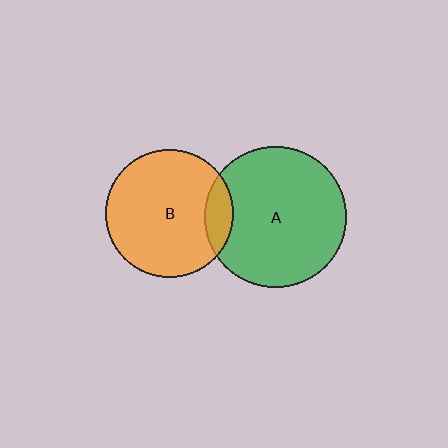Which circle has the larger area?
Circle A (green).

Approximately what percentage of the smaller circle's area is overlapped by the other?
Approximately 10%.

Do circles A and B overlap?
Yes.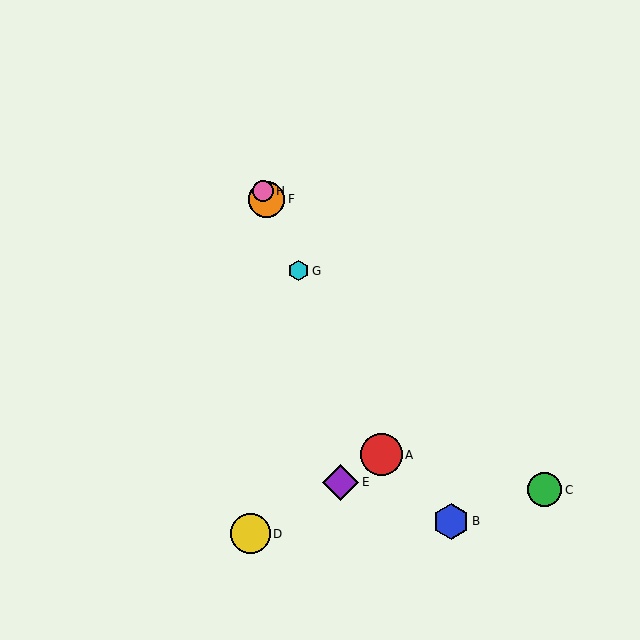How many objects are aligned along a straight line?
4 objects (A, F, G, H) are aligned along a straight line.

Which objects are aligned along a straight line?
Objects A, F, G, H are aligned along a straight line.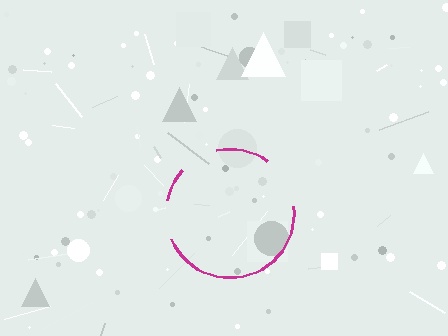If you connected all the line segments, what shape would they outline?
They would outline a circle.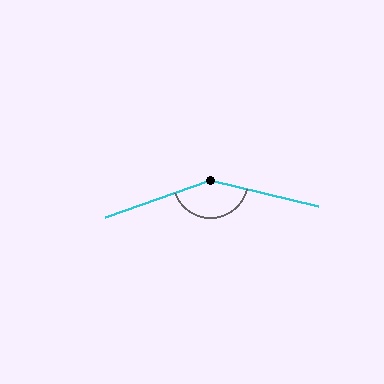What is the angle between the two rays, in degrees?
Approximately 147 degrees.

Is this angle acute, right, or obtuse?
It is obtuse.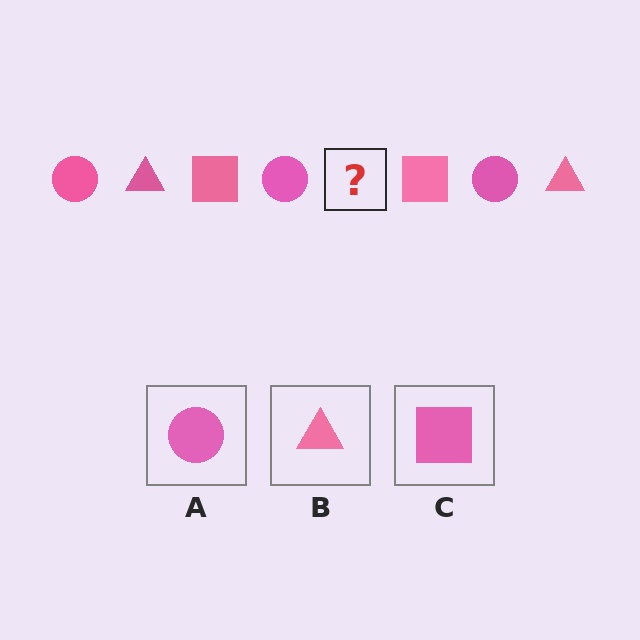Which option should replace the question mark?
Option B.